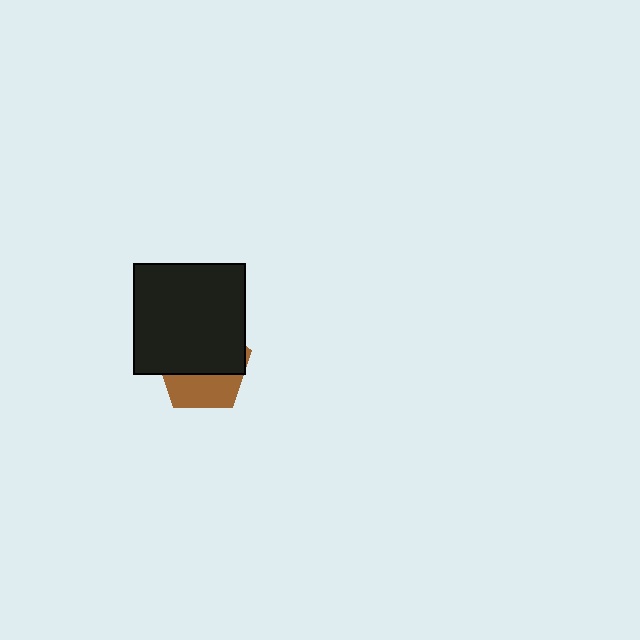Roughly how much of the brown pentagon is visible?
A small part of it is visible (roughly 38%).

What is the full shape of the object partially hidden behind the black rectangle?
The partially hidden object is a brown pentagon.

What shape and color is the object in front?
The object in front is a black rectangle.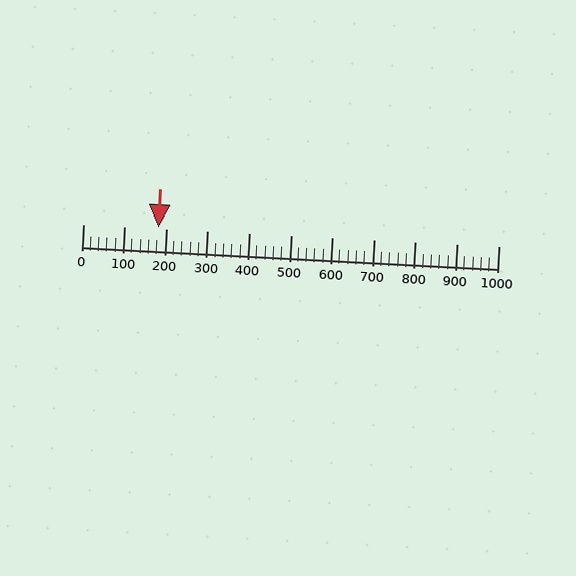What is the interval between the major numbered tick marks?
The major tick marks are spaced 100 units apart.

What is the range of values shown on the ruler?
The ruler shows values from 0 to 1000.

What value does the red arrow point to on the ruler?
The red arrow points to approximately 181.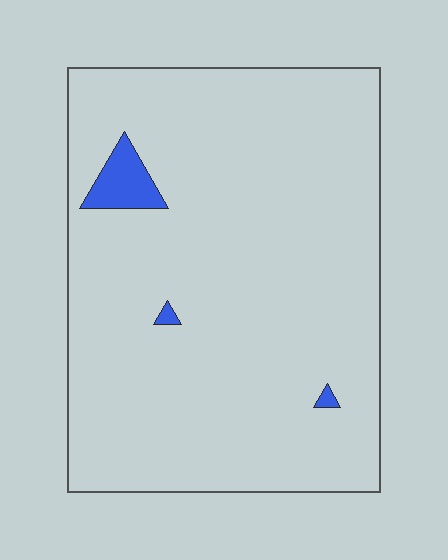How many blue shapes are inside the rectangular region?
3.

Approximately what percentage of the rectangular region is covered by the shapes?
Approximately 5%.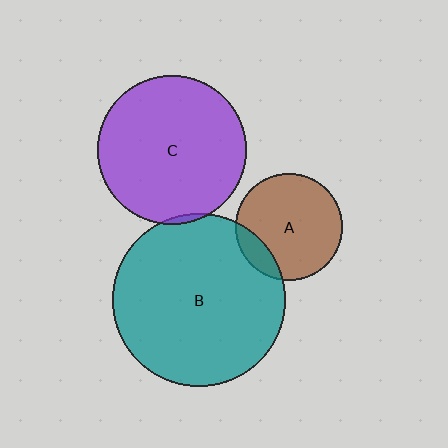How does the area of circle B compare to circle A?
Approximately 2.6 times.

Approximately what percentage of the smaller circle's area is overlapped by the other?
Approximately 15%.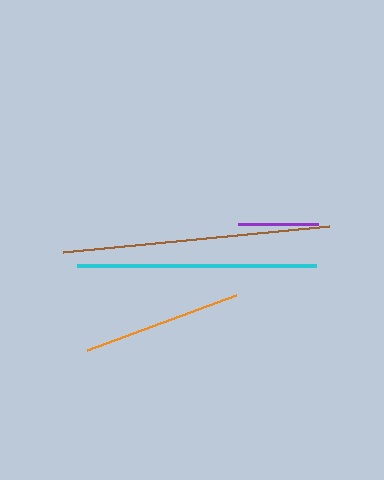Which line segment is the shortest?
The purple line is the shortest at approximately 80 pixels.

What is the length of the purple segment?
The purple segment is approximately 80 pixels long.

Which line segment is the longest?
The brown line is the longest at approximately 268 pixels.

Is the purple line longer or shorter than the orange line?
The orange line is longer than the purple line.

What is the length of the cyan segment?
The cyan segment is approximately 239 pixels long.